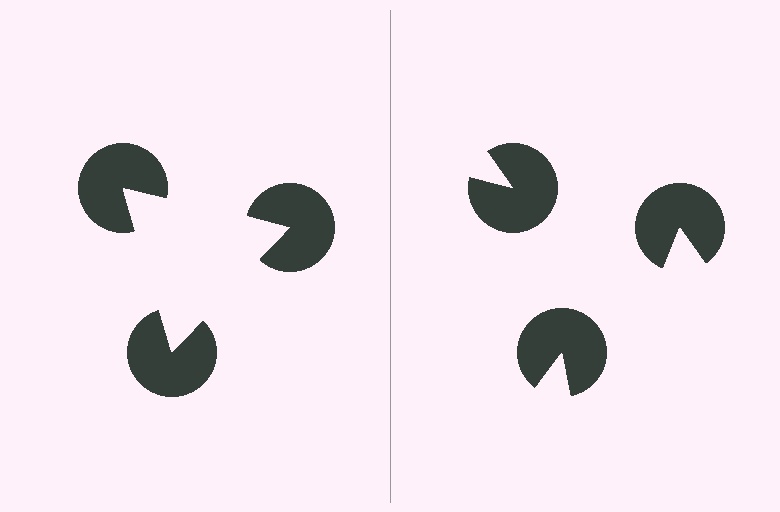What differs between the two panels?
The pac-man discs are positioned identically on both sides; only the wedge orientations differ. On the left they align to a triangle; on the right they are misaligned.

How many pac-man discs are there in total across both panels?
6 — 3 on each side.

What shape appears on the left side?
An illusory triangle.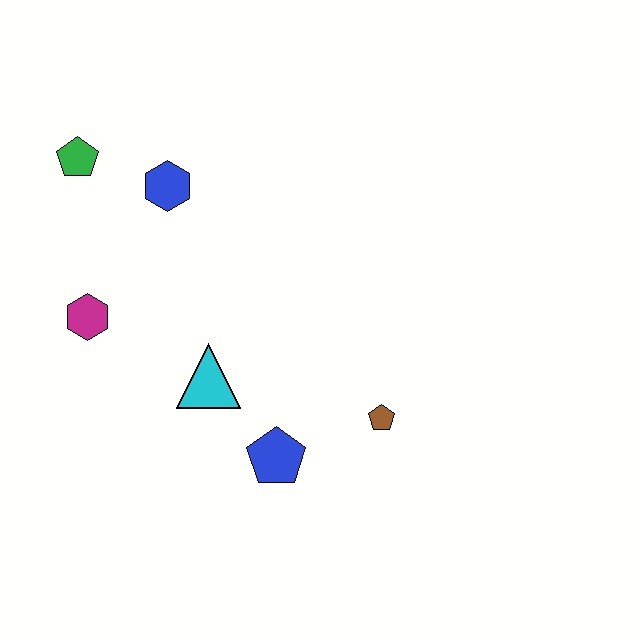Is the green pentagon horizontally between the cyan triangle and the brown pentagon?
No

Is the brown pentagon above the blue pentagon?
Yes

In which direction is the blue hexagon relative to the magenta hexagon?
The blue hexagon is above the magenta hexagon.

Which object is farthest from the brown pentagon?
The green pentagon is farthest from the brown pentagon.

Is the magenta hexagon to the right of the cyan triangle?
No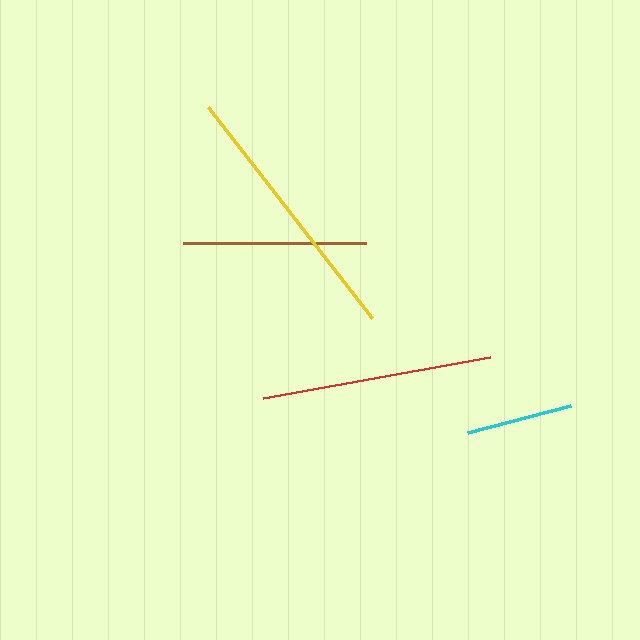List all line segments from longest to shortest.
From longest to shortest: yellow, red, brown, cyan.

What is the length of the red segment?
The red segment is approximately 231 pixels long.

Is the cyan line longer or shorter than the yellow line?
The yellow line is longer than the cyan line.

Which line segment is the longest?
The yellow line is the longest at approximately 267 pixels.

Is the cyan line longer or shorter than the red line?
The red line is longer than the cyan line.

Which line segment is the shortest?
The cyan line is the shortest at approximately 107 pixels.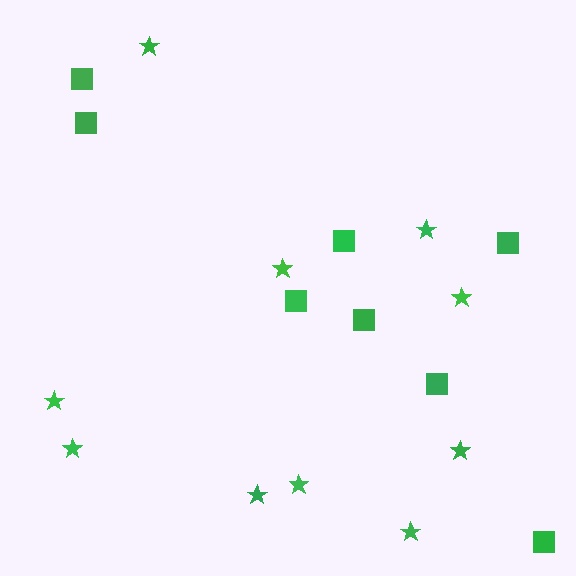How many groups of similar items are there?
There are 2 groups: one group of stars (10) and one group of squares (8).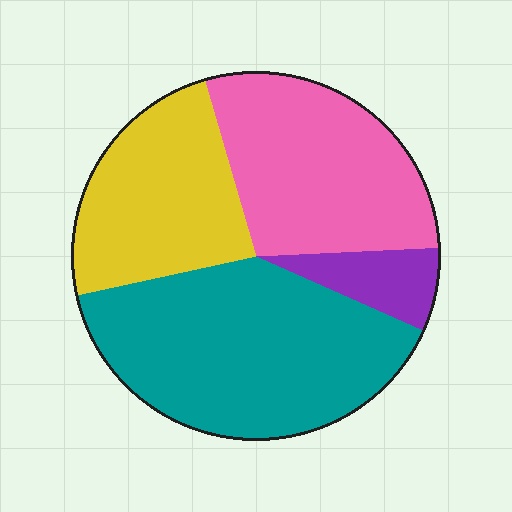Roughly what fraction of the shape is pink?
Pink takes up between a quarter and a half of the shape.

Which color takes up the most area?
Teal, at roughly 40%.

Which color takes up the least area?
Purple, at roughly 5%.